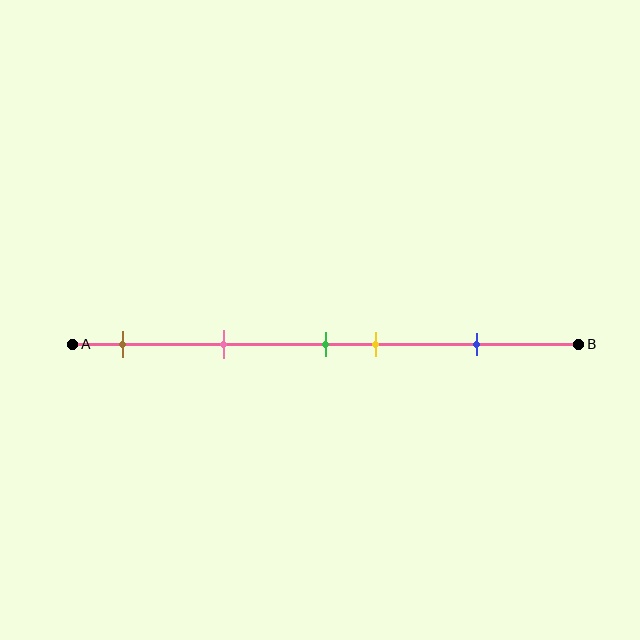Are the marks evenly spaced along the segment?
No, the marks are not evenly spaced.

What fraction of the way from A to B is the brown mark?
The brown mark is approximately 10% (0.1) of the way from A to B.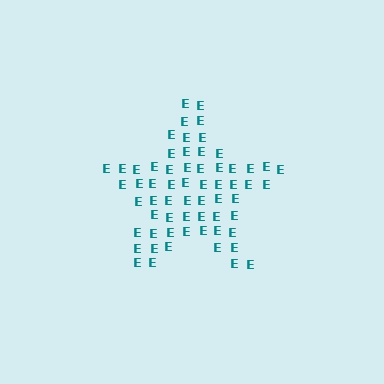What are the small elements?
The small elements are letter E's.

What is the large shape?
The large shape is a star.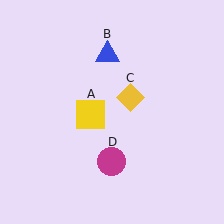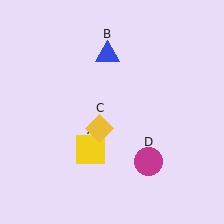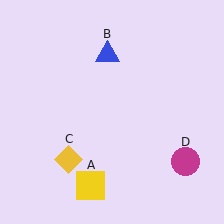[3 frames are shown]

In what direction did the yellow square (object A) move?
The yellow square (object A) moved down.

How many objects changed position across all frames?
3 objects changed position: yellow square (object A), yellow diamond (object C), magenta circle (object D).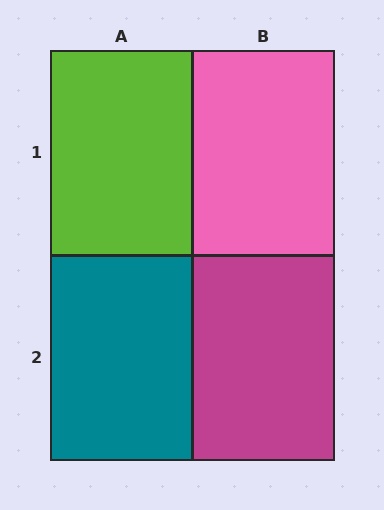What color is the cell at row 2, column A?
Teal.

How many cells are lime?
1 cell is lime.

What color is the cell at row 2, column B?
Magenta.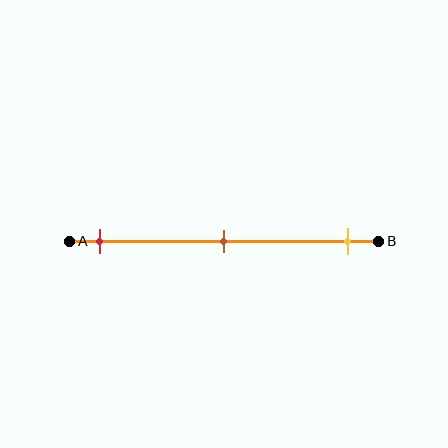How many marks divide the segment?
There are 3 marks dividing the segment.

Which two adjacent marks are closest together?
The red and brown marks are the closest adjacent pair.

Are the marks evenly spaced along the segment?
Yes, the marks are approximately evenly spaced.